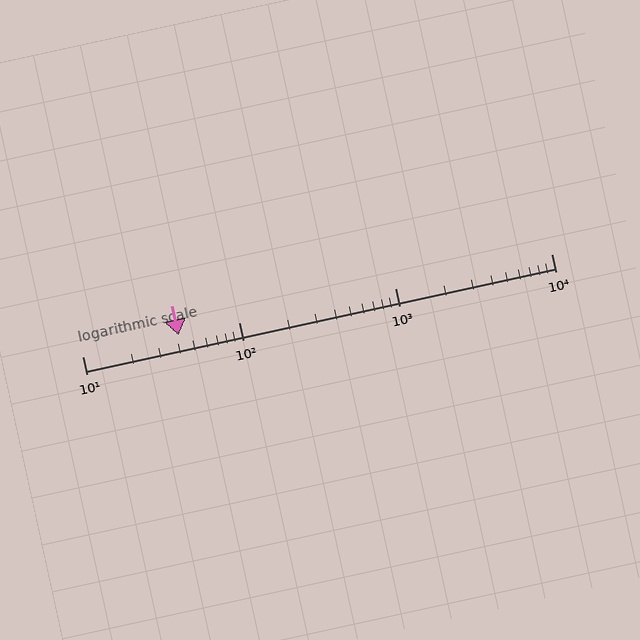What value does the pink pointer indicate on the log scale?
The pointer indicates approximately 41.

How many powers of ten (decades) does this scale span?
The scale spans 3 decades, from 10 to 10000.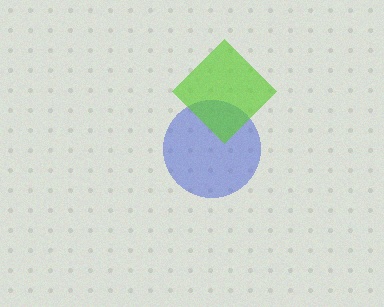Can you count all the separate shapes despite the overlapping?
Yes, there are 2 separate shapes.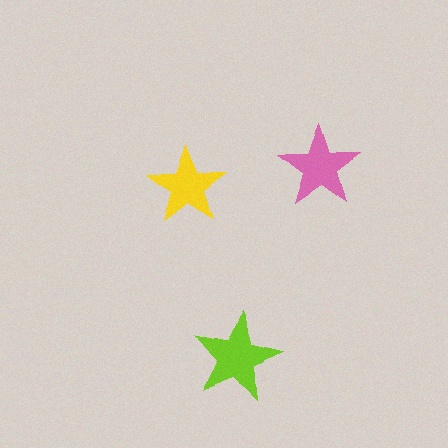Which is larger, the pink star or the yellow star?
The pink one.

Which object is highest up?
The pink star is topmost.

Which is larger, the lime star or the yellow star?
The lime one.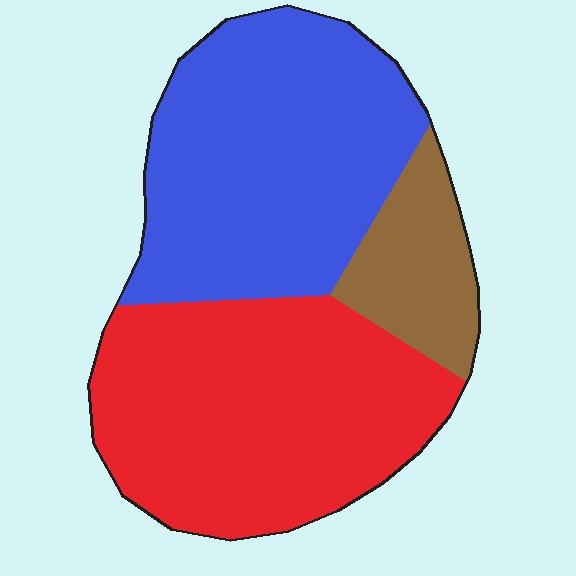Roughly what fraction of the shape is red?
Red covers roughly 45% of the shape.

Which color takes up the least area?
Brown, at roughly 15%.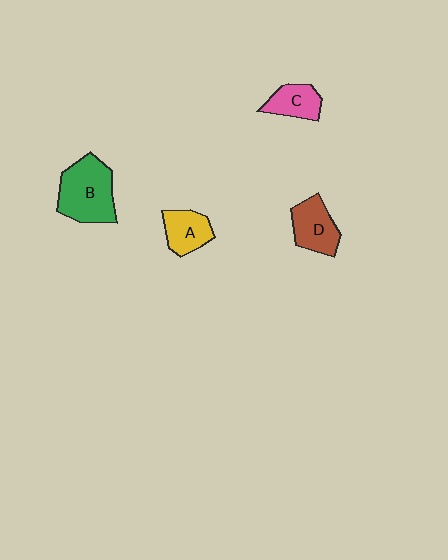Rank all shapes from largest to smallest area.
From largest to smallest: B (green), D (brown), A (yellow), C (pink).